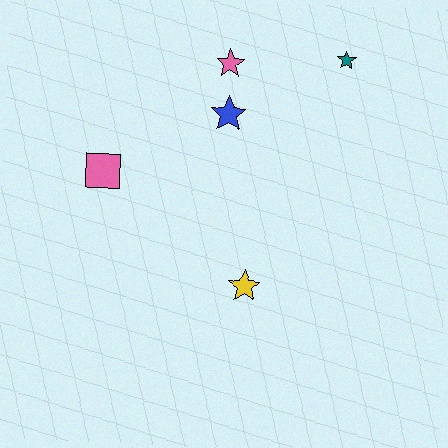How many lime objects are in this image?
There are no lime objects.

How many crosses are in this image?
There are no crosses.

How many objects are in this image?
There are 5 objects.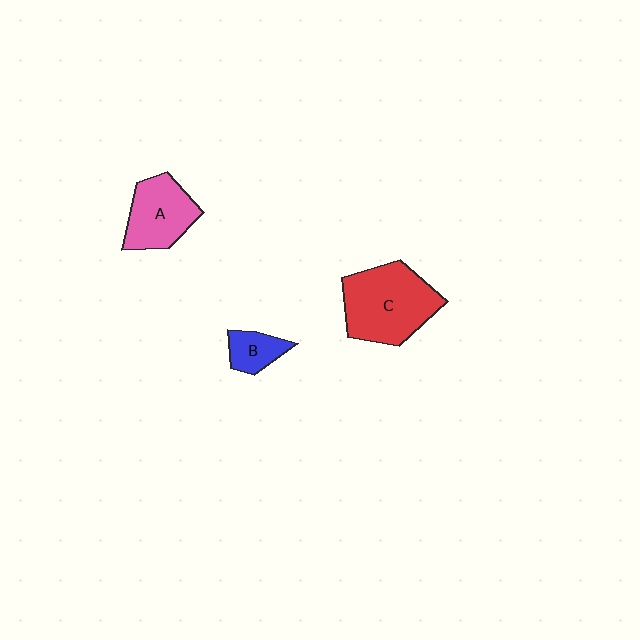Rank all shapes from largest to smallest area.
From largest to smallest: C (red), A (pink), B (blue).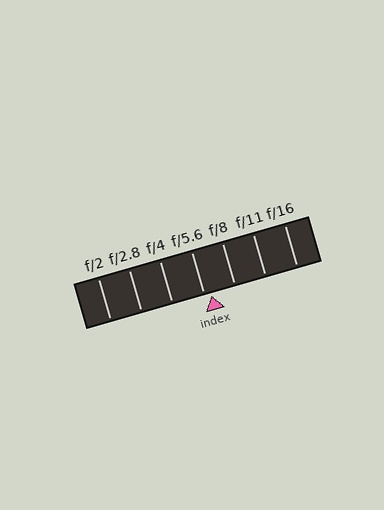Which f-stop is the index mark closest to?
The index mark is closest to f/5.6.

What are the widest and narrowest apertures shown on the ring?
The widest aperture shown is f/2 and the narrowest is f/16.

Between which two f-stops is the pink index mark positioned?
The index mark is between f/5.6 and f/8.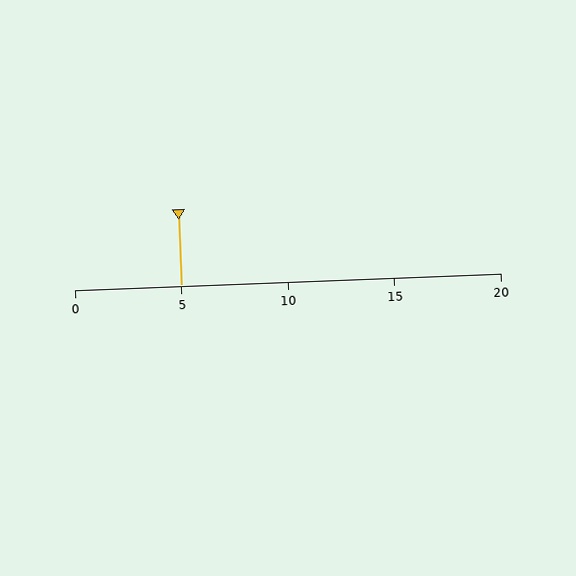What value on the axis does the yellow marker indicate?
The marker indicates approximately 5.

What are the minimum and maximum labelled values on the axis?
The axis runs from 0 to 20.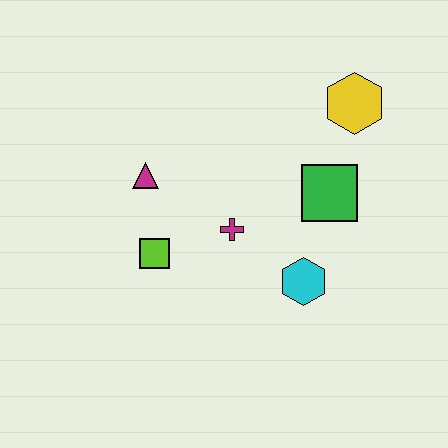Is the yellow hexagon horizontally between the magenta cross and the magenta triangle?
No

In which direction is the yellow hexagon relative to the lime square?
The yellow hexagon is to the right of the lime square.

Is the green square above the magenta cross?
Yes